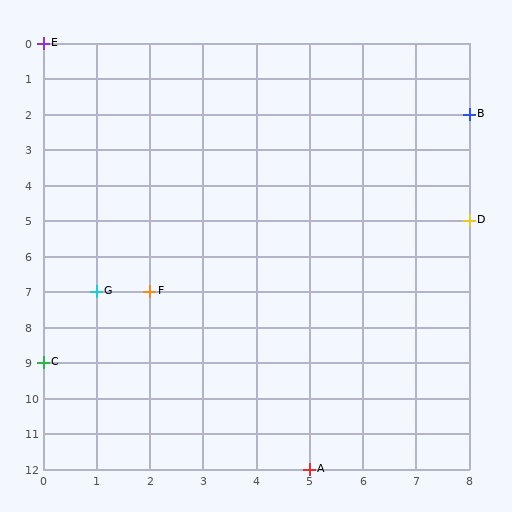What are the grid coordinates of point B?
Point B is at grid coordinates (8, 2).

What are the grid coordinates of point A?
Point A is at grid coordinates (5, 12).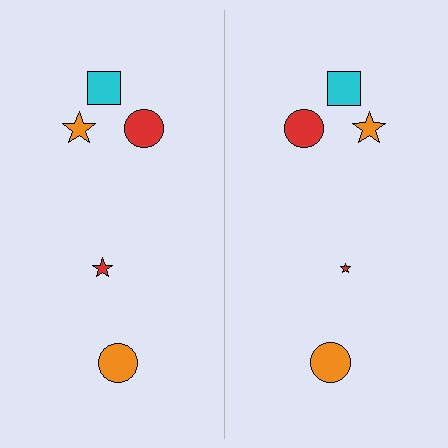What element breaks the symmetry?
The red star on the right side has a different size than its mirror counterpart.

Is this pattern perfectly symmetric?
No, the pattern is not perfectly symmetric. The red star on the right side has a different size than its mirror counterpart.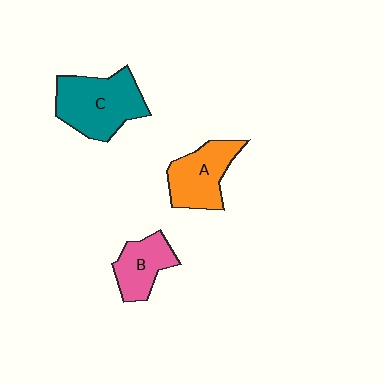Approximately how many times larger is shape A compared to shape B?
Approximately 1.3 times.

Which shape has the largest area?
Shape C (teal).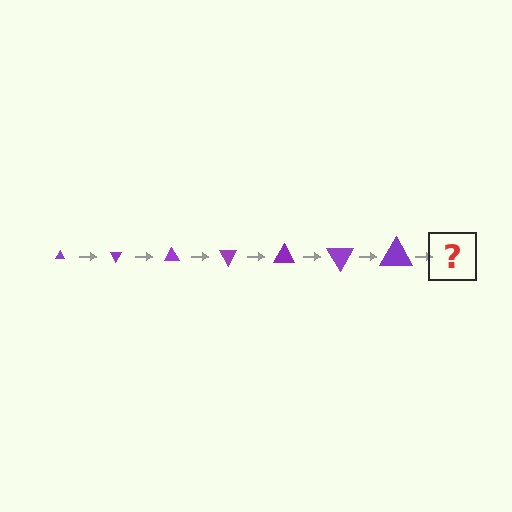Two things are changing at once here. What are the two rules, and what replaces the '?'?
The two rules are that the triangle grows larger each step and it rotates 60 degrees each step. The '?' should be a triangle, larger than the previous one and rotated 420 degrees from the start.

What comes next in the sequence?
The next element should be a triangle, larger than the previous one and rotated 420 degrees from the start.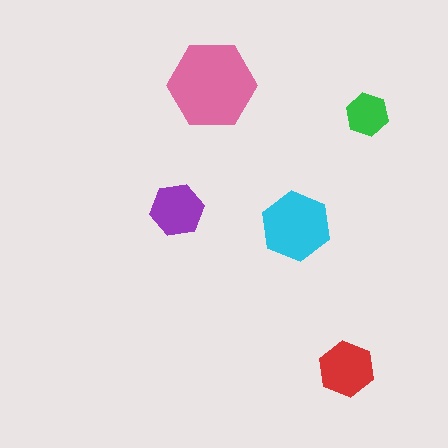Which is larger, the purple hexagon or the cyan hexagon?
The cyan one.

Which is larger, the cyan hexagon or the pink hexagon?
The pink one.